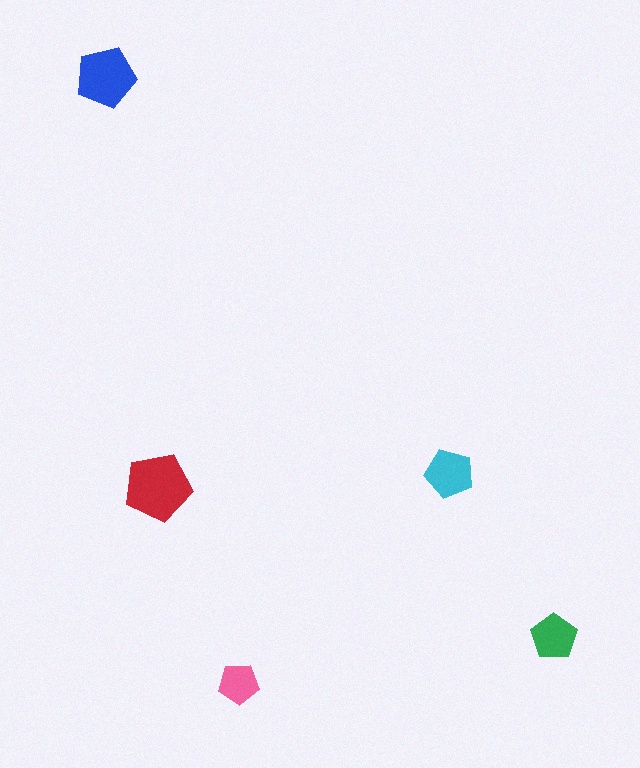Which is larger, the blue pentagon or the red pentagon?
The red one.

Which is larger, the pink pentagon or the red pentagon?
The red one.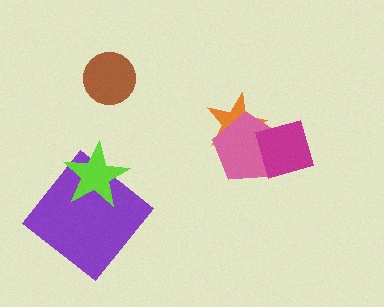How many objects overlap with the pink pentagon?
2 objects overlap with the pink pentagon.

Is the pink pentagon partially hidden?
Yes, it is partially covered by another shape.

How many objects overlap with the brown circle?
0 objects overlap with the brown circle.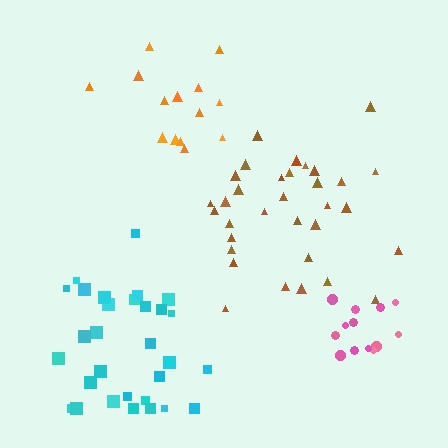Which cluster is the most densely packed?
Pink.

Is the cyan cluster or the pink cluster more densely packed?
Pink.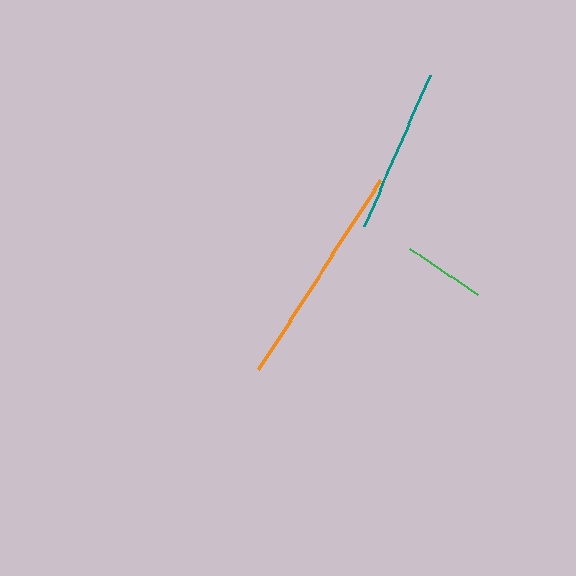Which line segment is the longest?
The orange line is the longest at approximately 226 pixels.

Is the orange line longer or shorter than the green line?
The orange line is longer than the green line.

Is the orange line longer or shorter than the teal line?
The orange line is longer than the teal line.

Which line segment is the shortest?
The green line is the shortest at approximately 82 pixels.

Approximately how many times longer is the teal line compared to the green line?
The teal line is approximately 2.0 times the length of the green line.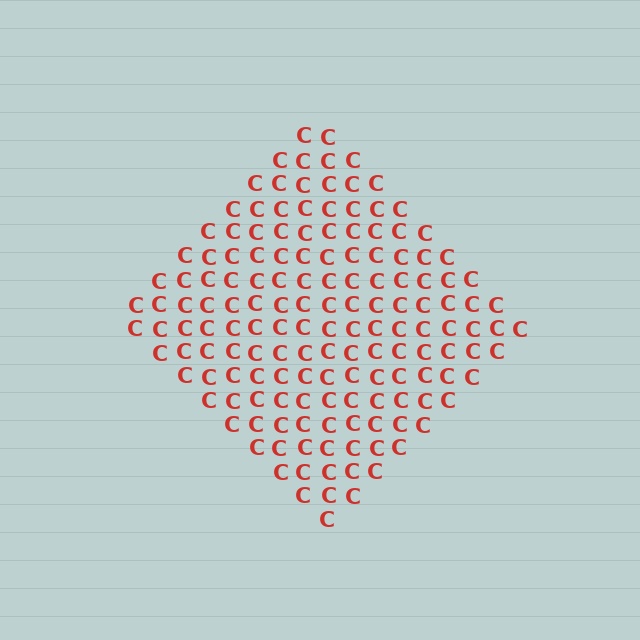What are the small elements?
The small elements are letter C's.